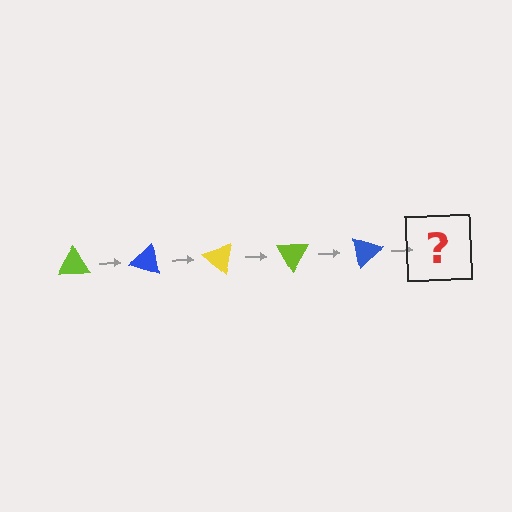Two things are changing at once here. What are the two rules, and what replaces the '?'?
The two rules are that it rotates 20 degrees each step and the color cycles through lime, blue, and yellow. The '?' should be a yellow triangle, rotated 100 degrees from the start.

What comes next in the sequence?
The next element should be a yellow triangle, rotated 100 degrees from the start.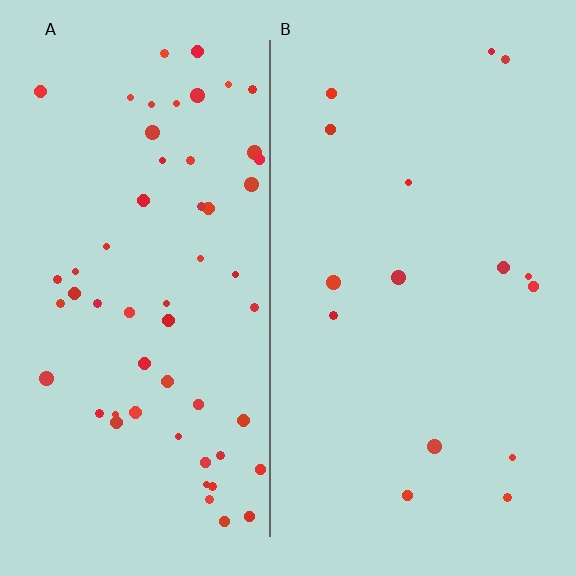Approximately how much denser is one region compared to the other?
Approximately 3.7× — region A over region B.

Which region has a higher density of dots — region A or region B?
A (the left).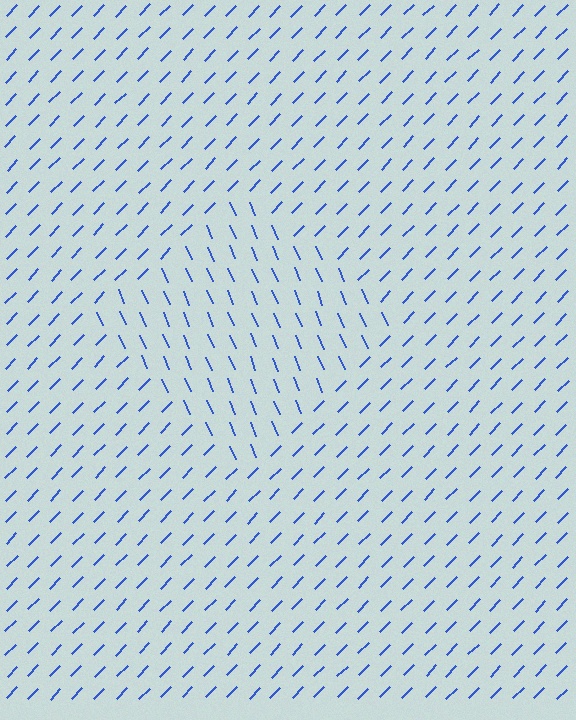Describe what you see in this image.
The image is filled with small blue line segments. A diamond region in the image has lines oriented differently from the surrounding lines, creating a visible texture boundary.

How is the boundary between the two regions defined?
The boundary is defined purely by a change in line orientation (approximately 67 degrees difference). All lines are the same color and thickness.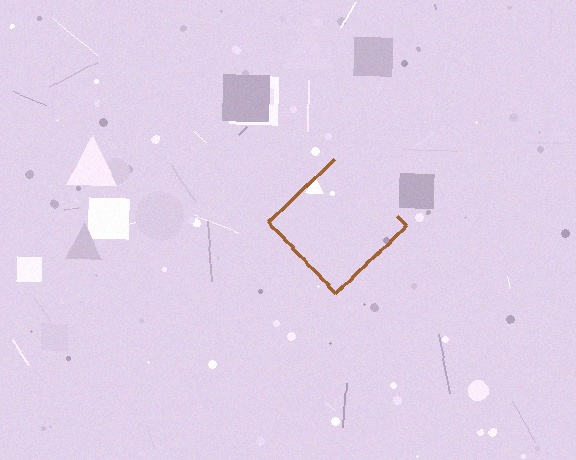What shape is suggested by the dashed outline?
The dashed outline suggests a diamond.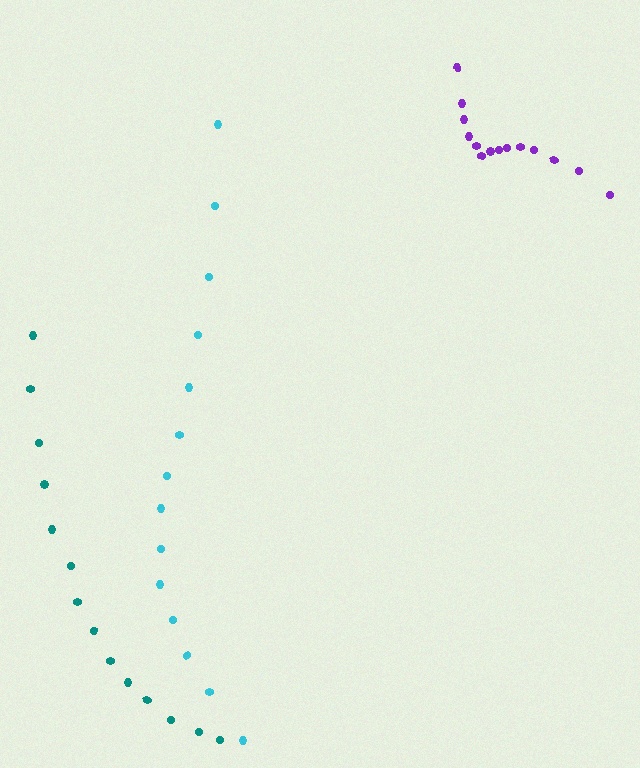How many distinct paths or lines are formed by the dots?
There are 3 distinct paths.